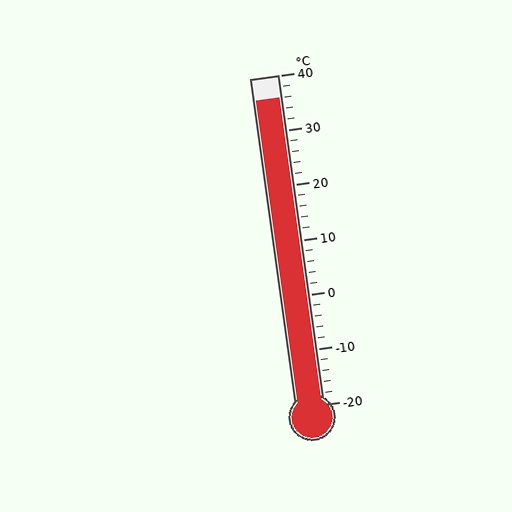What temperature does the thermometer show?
The thermometer shows approximately 36°C.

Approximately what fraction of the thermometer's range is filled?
The thermometer is filled to approximately 95% of its range.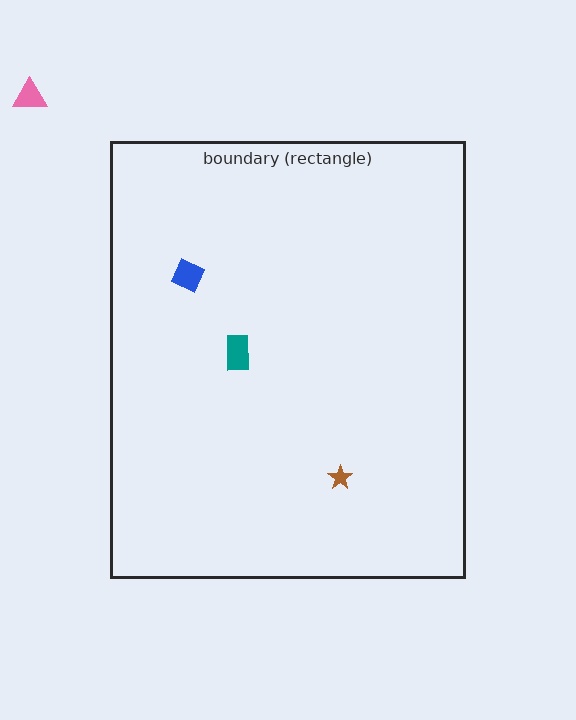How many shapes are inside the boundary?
3 inside, 1 outside.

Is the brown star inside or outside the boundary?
Inside.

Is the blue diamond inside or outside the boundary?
Inside.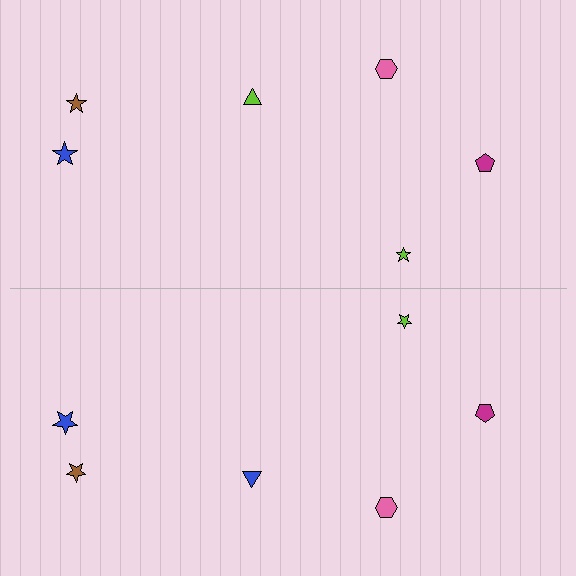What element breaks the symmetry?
The blue triangle on the bottom side breaks the symmetry — its mirror counterpart is lime.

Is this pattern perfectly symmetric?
No, the pattern is not perfectly symmetric. The blue triangle on the bottom side breaks the symmetry — its mirror counterpart is lime.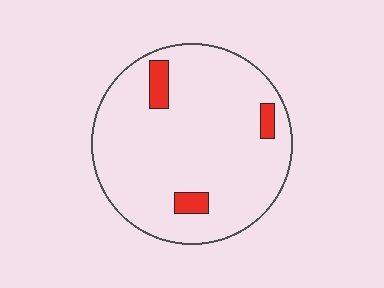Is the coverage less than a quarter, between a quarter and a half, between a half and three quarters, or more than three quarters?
Less than a quarter.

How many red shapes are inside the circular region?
3.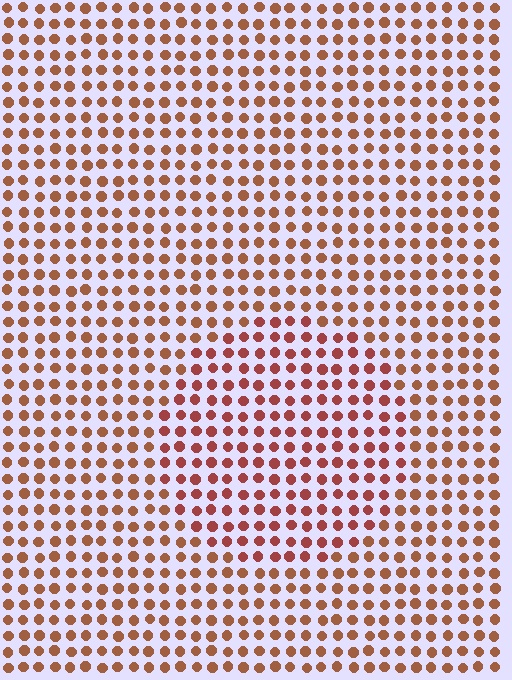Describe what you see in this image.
The image is filled with small brown elements in a uniform arrangement. A circle-shaped region is visible where the elements are tinted to a slightly different hue, forming a subtle color boundary.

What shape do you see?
I see a circle.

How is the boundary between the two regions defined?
The boundary is defined purely by a slight shift in hue (about 20 degrees). Spacing, size, and orientation are identical on both sides.